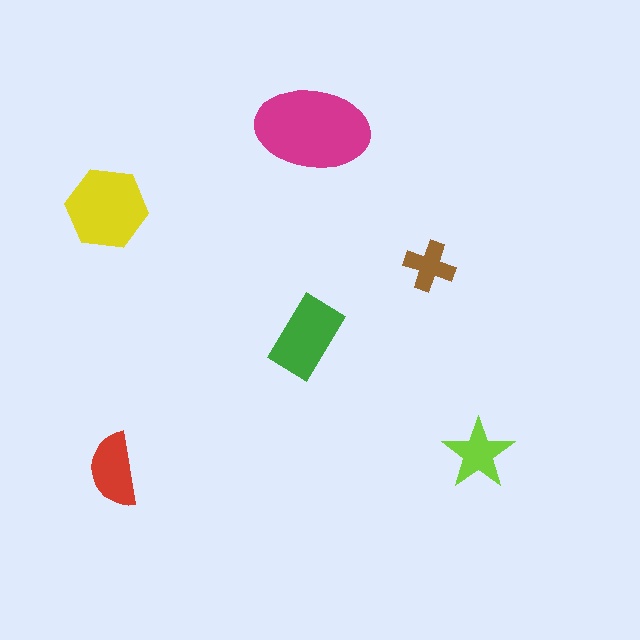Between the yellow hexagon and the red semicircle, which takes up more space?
The yellow hexagon.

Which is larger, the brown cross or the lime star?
The lime star.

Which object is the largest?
The magenta ellipse.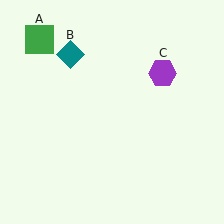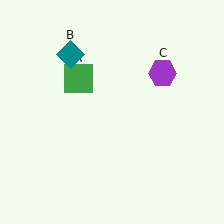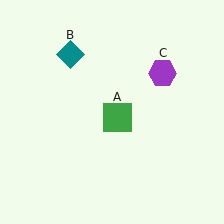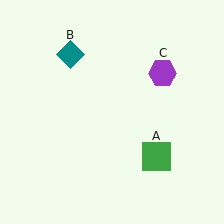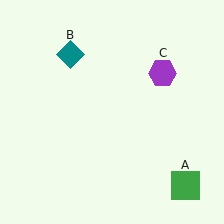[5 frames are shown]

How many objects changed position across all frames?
1 object changed position: green square (object A).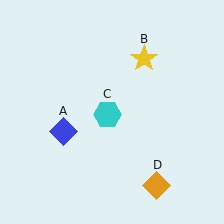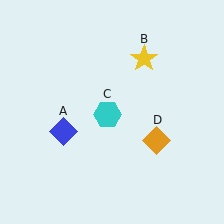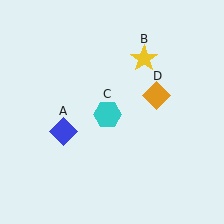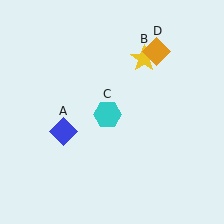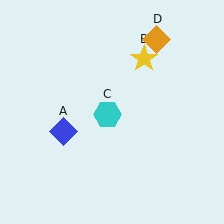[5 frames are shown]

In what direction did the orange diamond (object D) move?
The orange diamond (object D) moved up.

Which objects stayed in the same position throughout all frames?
Blue diamond (object A) and yellow star (object B) and cyan hexagon (object C) remained stationary.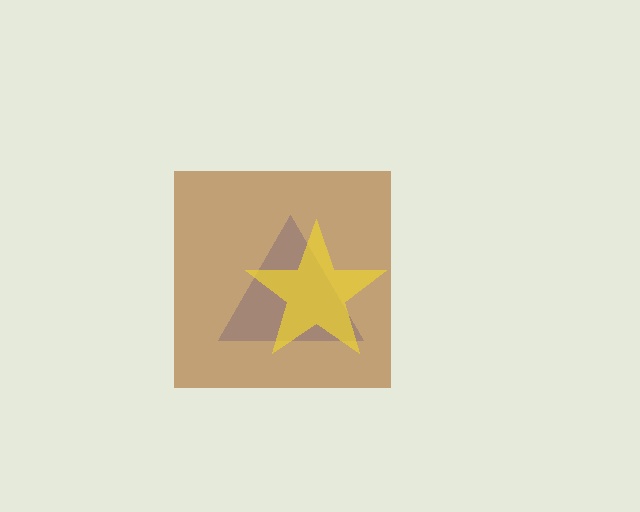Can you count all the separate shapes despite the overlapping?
Yes, there are 3 separate shapes.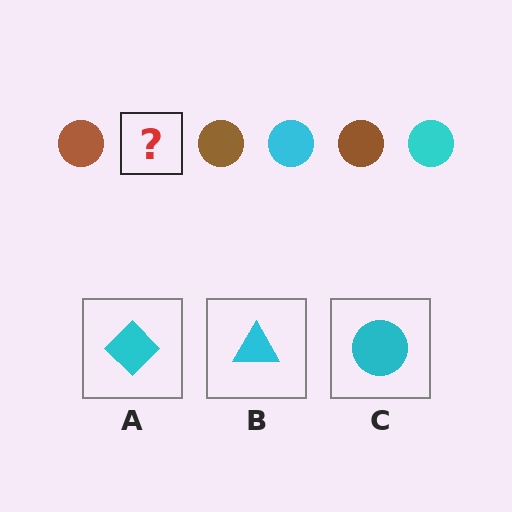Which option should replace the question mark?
Option C.